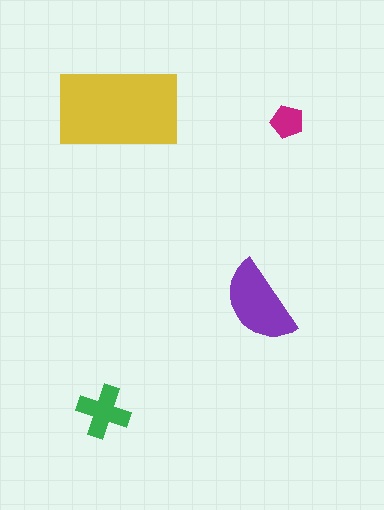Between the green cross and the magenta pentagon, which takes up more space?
The green cross.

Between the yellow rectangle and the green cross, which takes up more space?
The yellow rectangle.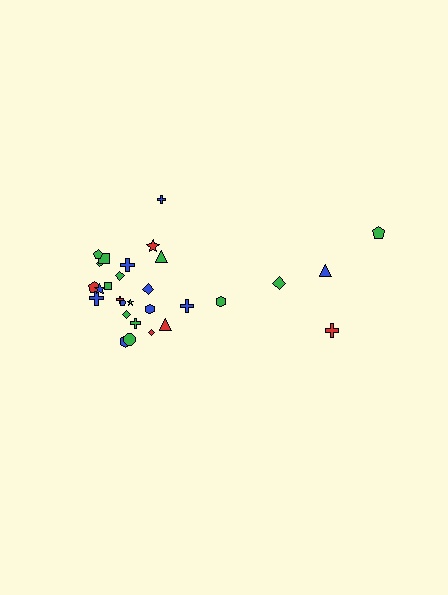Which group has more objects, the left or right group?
The left group.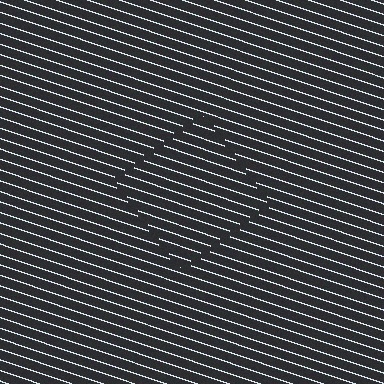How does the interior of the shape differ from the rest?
The interior of the shape contains the same grating, shifted by half a period — the contour is defined by the phase discontinuity where line-ends from the inner and outer gratings abut.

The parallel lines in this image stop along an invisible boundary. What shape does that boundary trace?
An illusory square. The interior of the shape contains the same grating, shifted by half a period — the contour is defined by the phase discontinuity where line-ends from the inner and outer gratings abut.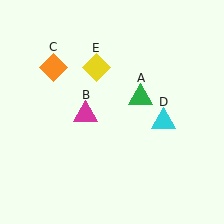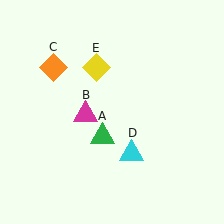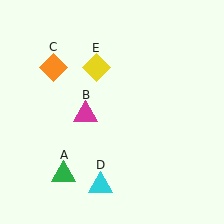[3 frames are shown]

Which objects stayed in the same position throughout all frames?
Magenta triangle (object B) and orange diamond (object C) and yellow diamond (object E) remained stationary.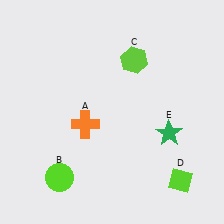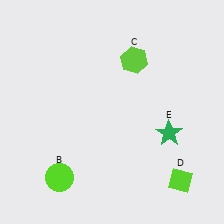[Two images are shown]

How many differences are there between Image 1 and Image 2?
There is 1 difference between the two images.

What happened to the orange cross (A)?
The orange cross (A) was removed in Image 2. It was in the bottom-left area of Image 1.